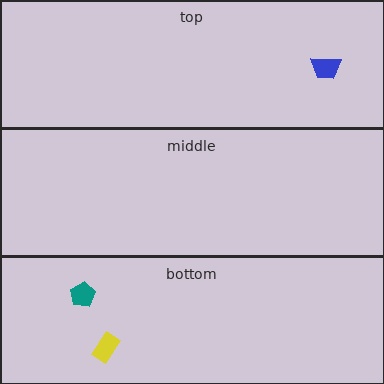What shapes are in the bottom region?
The yellow rectangle, the teal pentagon.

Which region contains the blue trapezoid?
The top region.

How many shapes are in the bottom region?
2.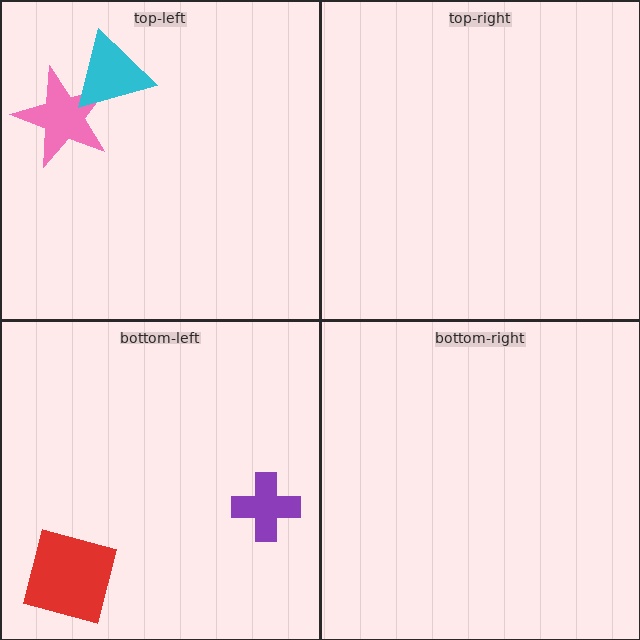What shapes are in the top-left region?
The pink star, the cyan triangle.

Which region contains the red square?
The bottom-left region.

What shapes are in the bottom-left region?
The red square, the purple cross.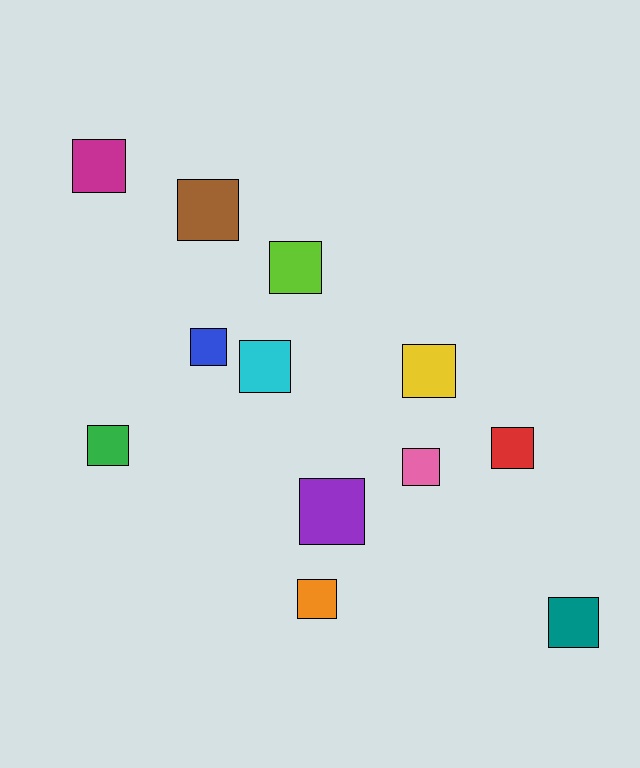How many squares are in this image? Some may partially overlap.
There are 12 squares.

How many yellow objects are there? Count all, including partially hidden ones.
There is 1 yellow object.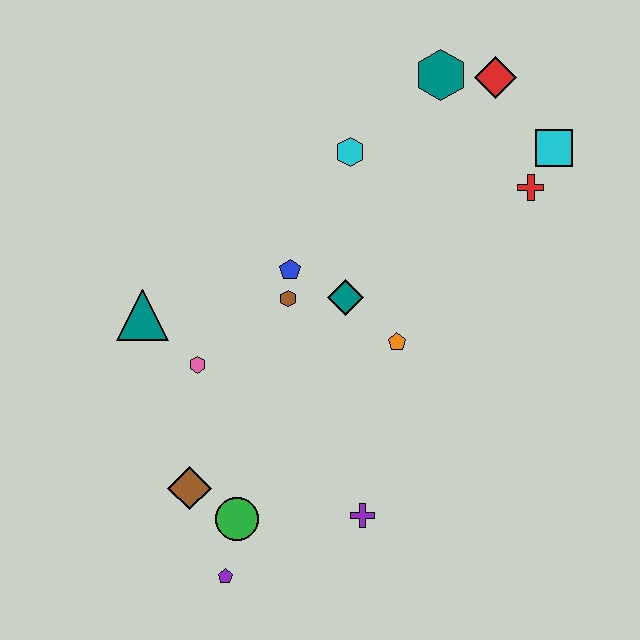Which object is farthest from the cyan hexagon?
The purple pentagon is farthest from the cyan hexagon.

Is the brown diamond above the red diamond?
No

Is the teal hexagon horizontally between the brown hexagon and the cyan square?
Yes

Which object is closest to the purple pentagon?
The green circle is closest to the purple pentagon.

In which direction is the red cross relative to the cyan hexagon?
The red cross is to the right of the cyan hexagon.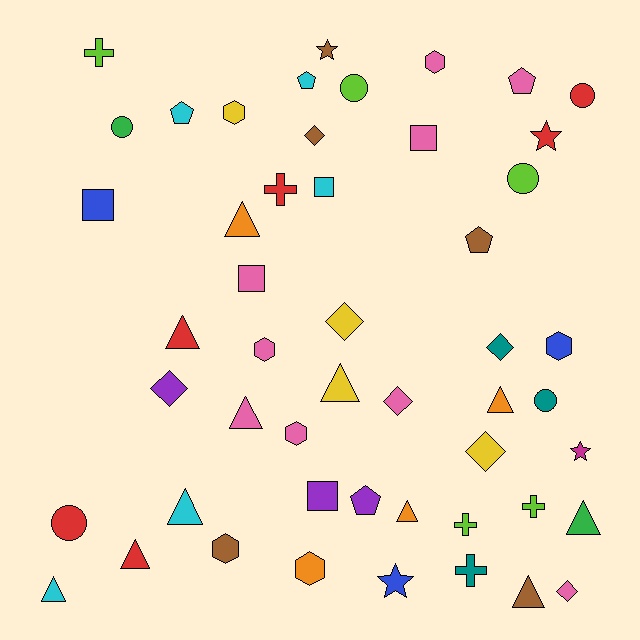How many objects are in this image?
There are 50 objects.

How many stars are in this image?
There are 4 stars.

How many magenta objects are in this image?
There is 1 magenta object.